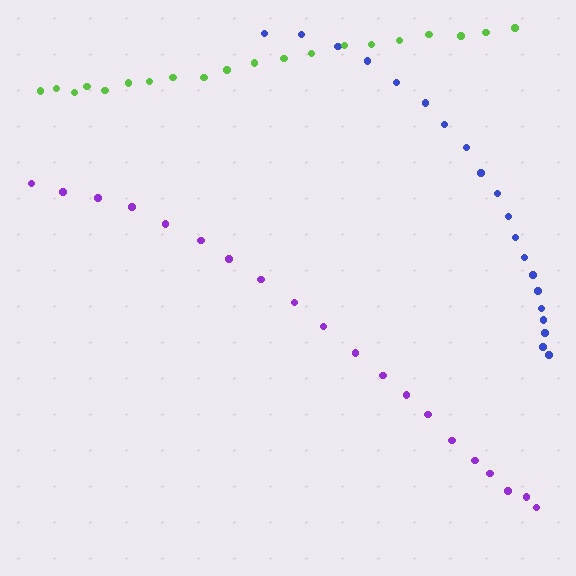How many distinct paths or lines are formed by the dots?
There are 3 distinct paths.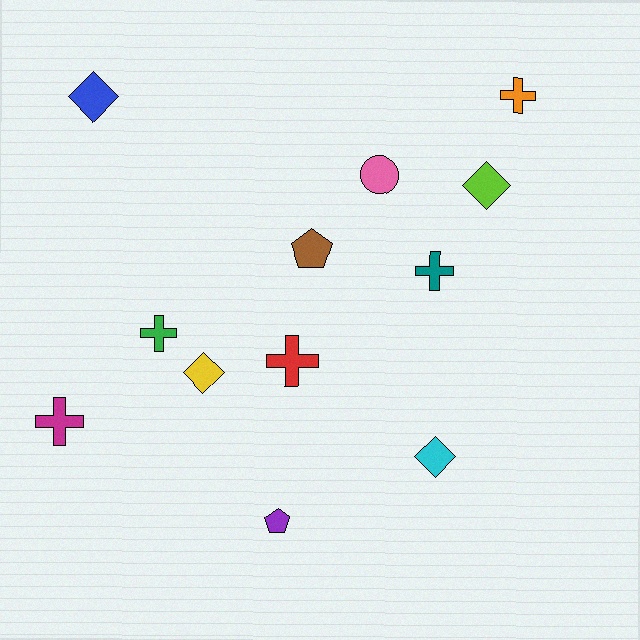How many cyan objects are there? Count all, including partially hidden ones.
There is 1 cyan object.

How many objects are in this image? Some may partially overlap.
There are 12 objects.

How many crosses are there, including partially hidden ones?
There are 5 crosses.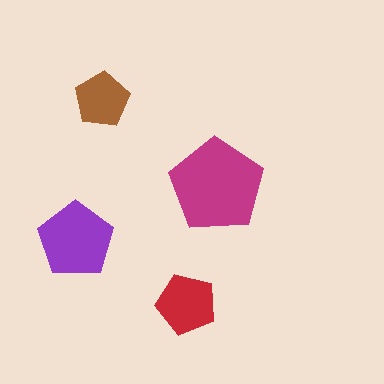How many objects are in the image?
There are 4 objects in the image.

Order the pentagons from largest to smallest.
the magenta one, the purple one, the red one, the brown one.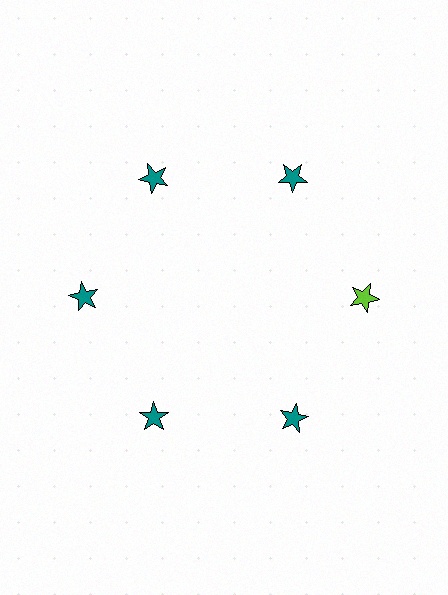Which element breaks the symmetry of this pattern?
The lime star at roughly the 3 o'clock position breaks the symmetry. All other shapes are teal stars.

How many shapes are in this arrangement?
There are 6 shapes arranged in a ring pattern.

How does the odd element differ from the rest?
It has a different color: lime instead of teal.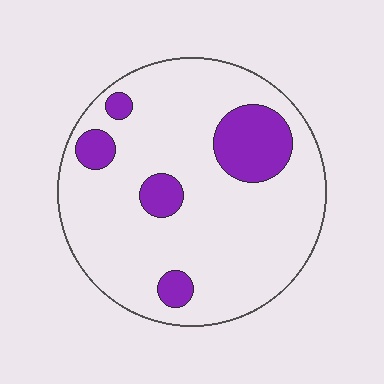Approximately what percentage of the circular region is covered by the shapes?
Approximately 15%.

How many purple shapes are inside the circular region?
5.